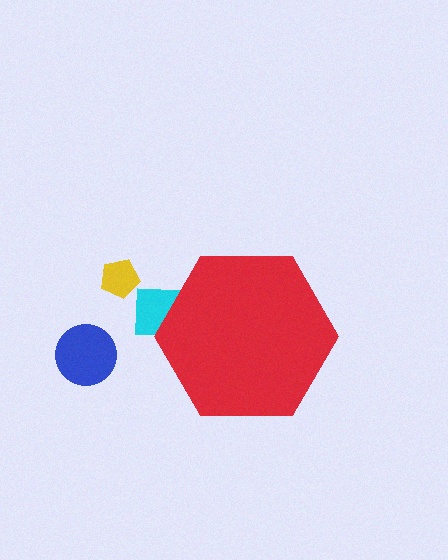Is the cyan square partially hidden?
Yes, the cyan square is partially hidden behind the red hexagon.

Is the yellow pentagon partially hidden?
No, the yellow pentagon is fully visible.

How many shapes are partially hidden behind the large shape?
1 shape is partially hidden.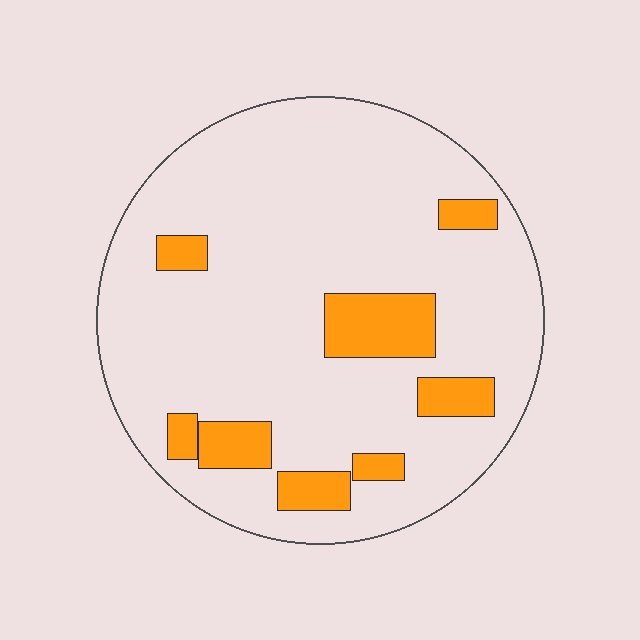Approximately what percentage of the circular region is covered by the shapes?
Approximately 15%.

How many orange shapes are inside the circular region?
8.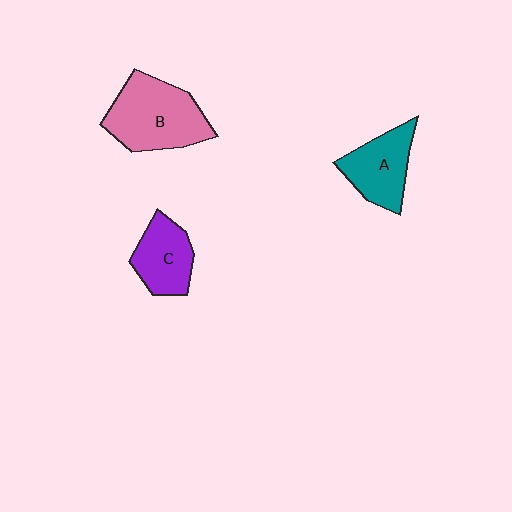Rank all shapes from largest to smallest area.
From largest to smallest: B (pink), A (teal), C (purple).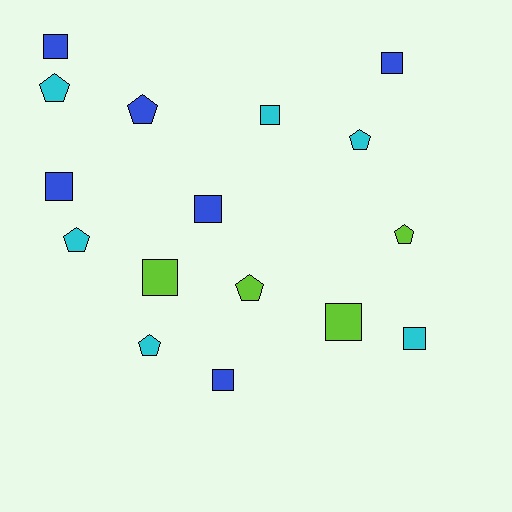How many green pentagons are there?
There are no green pentagons.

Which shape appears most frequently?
Square, with 9 objects.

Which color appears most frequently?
Blue, with 6 objects.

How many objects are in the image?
There are 16 objects.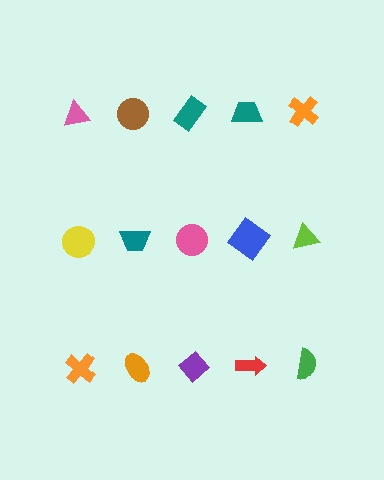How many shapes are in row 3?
5 shapes.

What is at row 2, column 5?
A lime triangle.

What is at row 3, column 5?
A green semicircle.